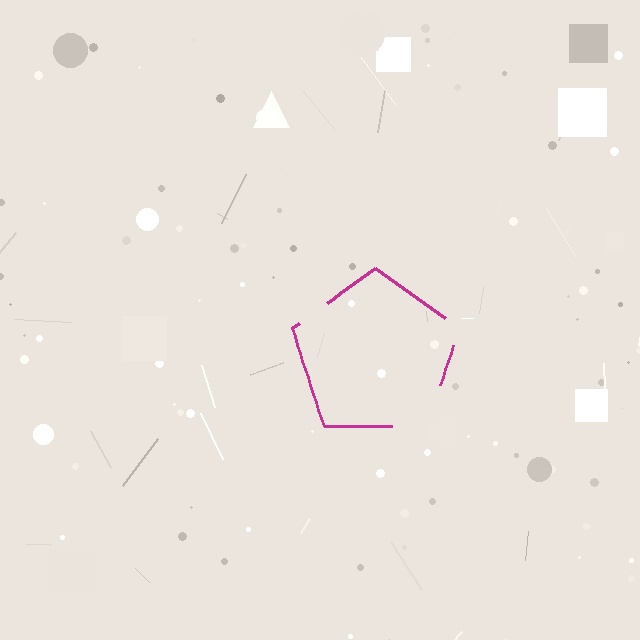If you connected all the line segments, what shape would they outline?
They would outline a pentagon.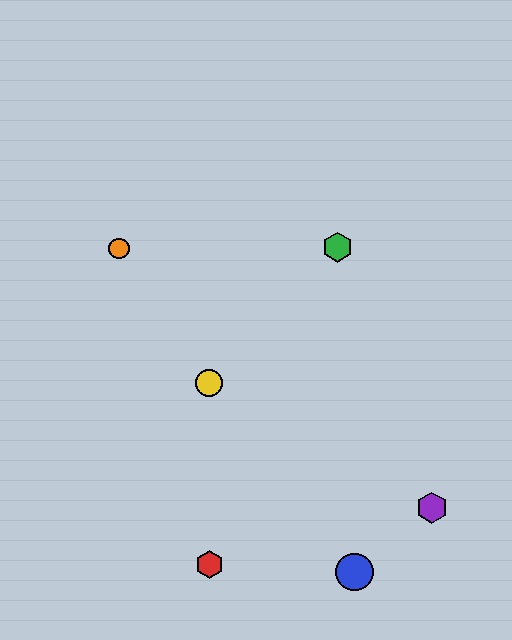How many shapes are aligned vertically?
2 shapes (the red hexagon, the yellow circle) are aligned vertically.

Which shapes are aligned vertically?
The red hexagon, the yellow circle are aligned vertically.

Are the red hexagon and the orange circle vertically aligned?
No, the red hexagon is at x≈209 and the orange circle is at x≈119.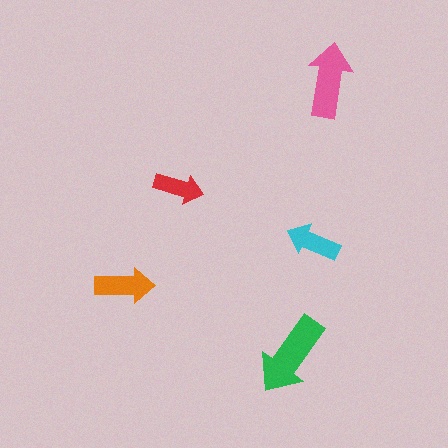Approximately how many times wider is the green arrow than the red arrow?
About 1.5 times wider.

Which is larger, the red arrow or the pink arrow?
The pink one.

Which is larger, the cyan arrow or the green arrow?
The green one.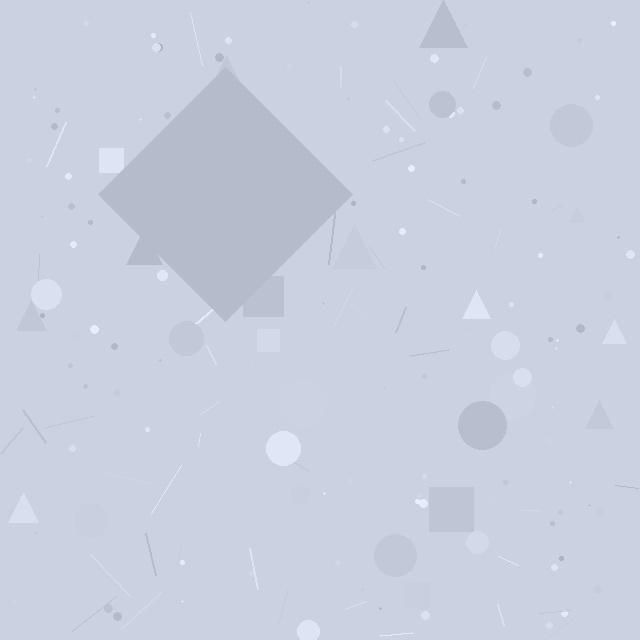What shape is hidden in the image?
A diamond is hidden in the image.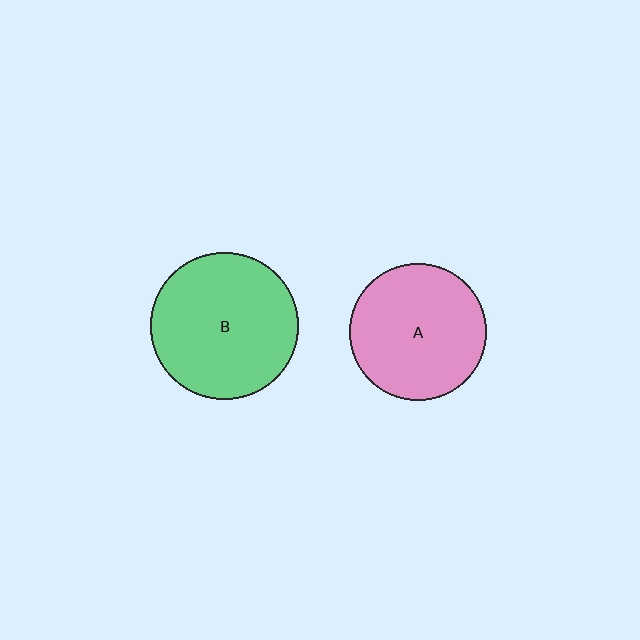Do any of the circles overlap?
No, none of the circles overlap.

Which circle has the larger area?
Circle B (green).